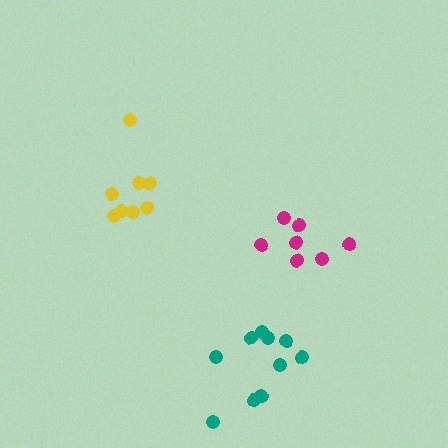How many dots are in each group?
Group 1: 10 dots, Group 2: 8 dots, Group 3: 7 dots (25 total).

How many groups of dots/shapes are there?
There are 3 groups.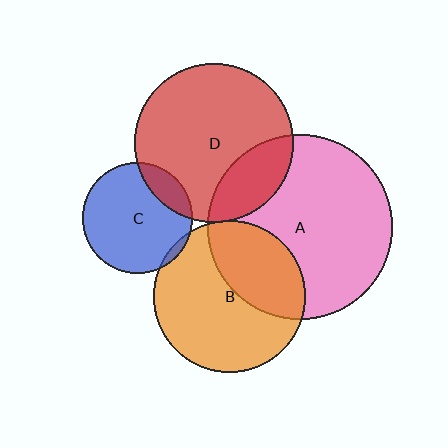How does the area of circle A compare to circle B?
Approximately 1.5 times.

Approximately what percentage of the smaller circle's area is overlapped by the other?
Approximately 20%.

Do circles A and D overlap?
Yes.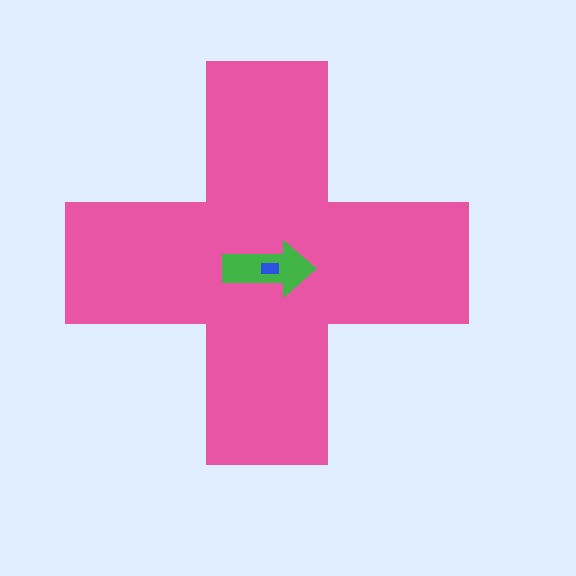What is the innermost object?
The blue rectangle.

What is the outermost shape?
The pink cross.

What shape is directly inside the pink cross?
The green arrow.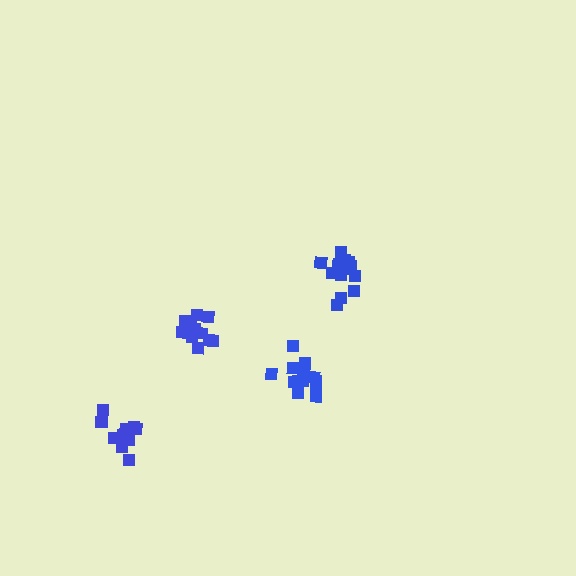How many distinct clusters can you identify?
There are 4 distinct clusters.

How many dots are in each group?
Group 1: 15 dots, Group 2: 13 dots, Group 3: 13 dots, Group 4: 10 dots (51 total).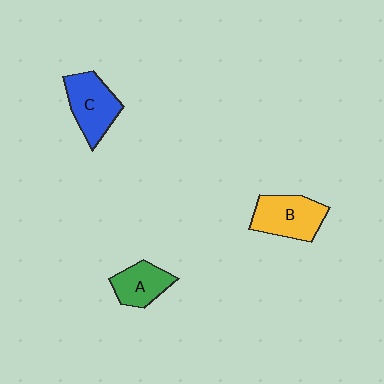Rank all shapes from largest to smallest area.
From largest to smallest: B (yellow), C (blue), A (green).